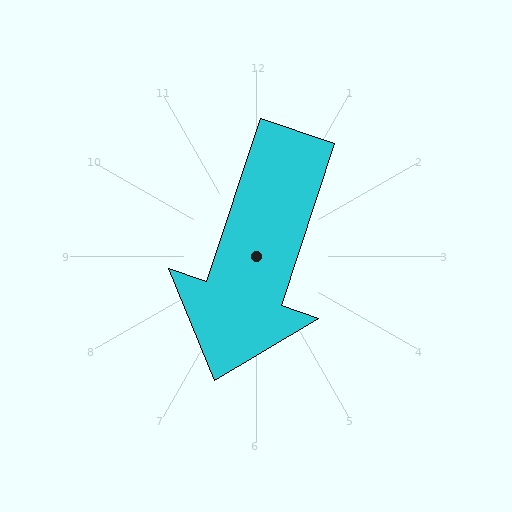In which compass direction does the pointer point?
South.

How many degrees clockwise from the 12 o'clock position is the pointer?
Approximately 198 degrees.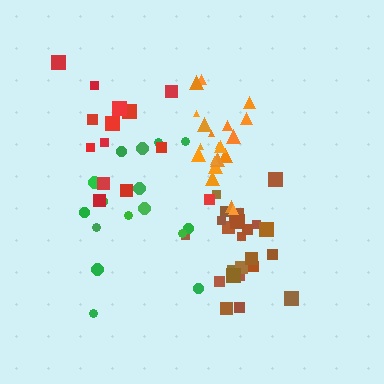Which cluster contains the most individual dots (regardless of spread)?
Brown (25).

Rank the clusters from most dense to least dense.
brown, orange, green, red.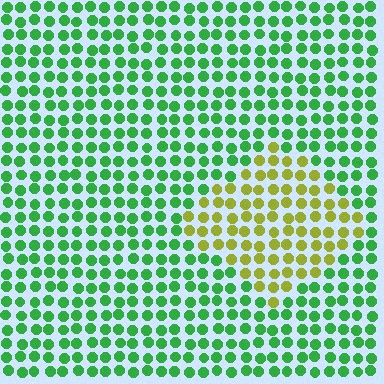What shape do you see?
I see a diamond.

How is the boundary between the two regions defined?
The boundary is defined purely by a slight shift in hue (about 57 degrees). Spacing, size, and orientation are identical on both sides.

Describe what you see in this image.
The image is filled with small green elements in a uniform arrangement. A diamond-shaped region is visible where the elements are tinted to a slightly different hue, forming a subtle color boundary.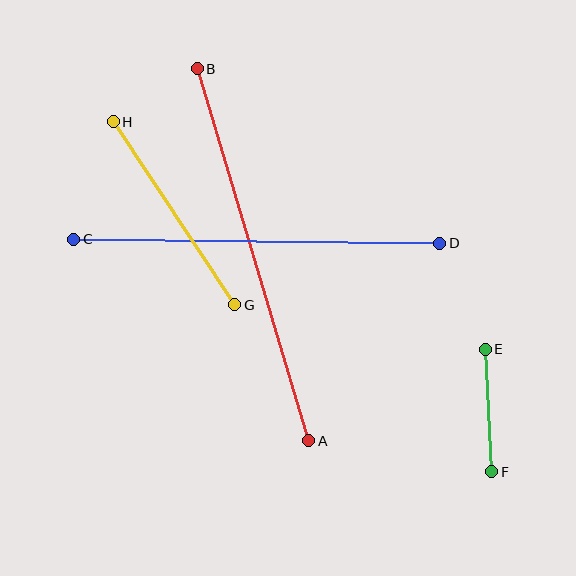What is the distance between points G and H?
The distance is approximately 219 pixels.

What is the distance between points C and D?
The distance is approximately 366 pixels.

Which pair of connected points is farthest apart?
Points A and B are farthest apart.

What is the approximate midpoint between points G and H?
The midpoint is at approximately (174, 213) pixels.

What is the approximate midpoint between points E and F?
The midpoint is at approximately (488, 411) pixels.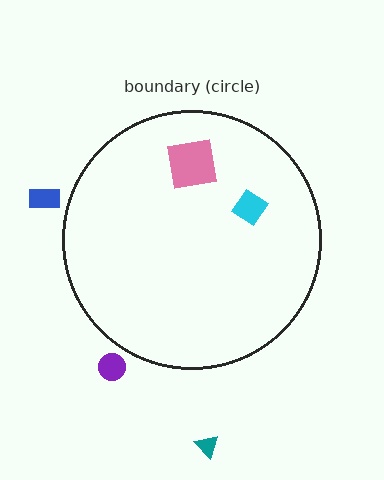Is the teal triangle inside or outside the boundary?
Outside.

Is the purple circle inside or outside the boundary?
Outside.